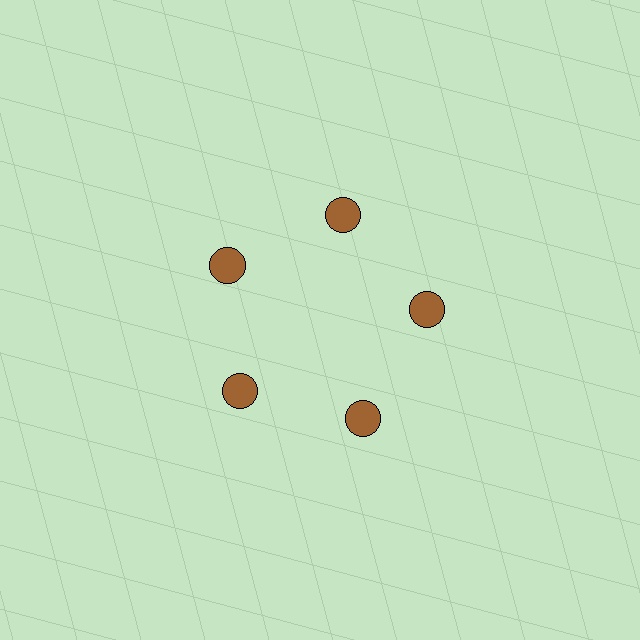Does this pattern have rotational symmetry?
Yes, this pattern has 5-fold rotational symmetry. It looks the same after rotating 72 degrees around the center.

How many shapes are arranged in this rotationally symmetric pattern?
There are 5 shapes, arranged in 5 groups of 1.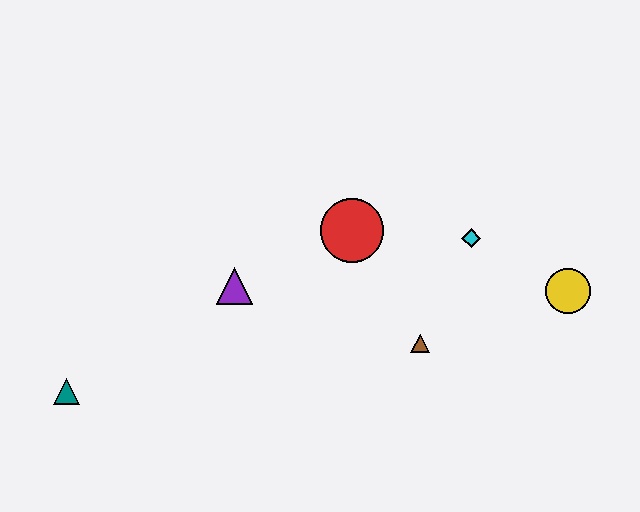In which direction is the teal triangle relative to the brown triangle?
The teal triangle is to the left of the brown triangle.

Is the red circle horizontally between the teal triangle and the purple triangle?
No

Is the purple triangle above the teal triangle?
Yes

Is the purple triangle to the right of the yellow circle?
No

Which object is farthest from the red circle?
The teal triangle is farthest from the red circle.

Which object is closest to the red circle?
The cyan diamond is closest to the red circle.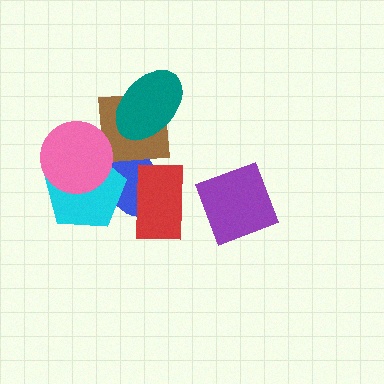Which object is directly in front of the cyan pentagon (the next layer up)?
The brown square is directly in front of the cyan pentagon.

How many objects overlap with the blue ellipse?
4 objects overlap with the blue ellipse.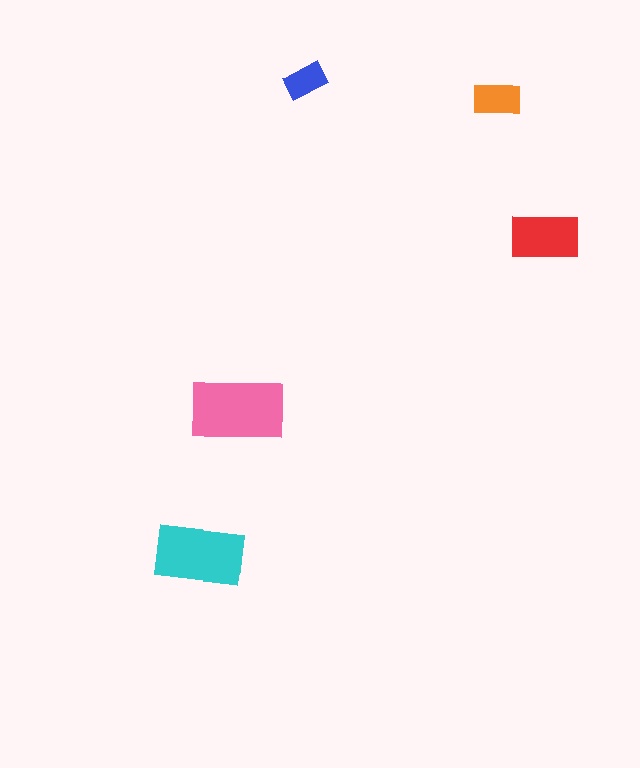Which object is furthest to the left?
The cyan rectangle is leftmost.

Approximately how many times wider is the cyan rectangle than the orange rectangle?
About 2 times wider.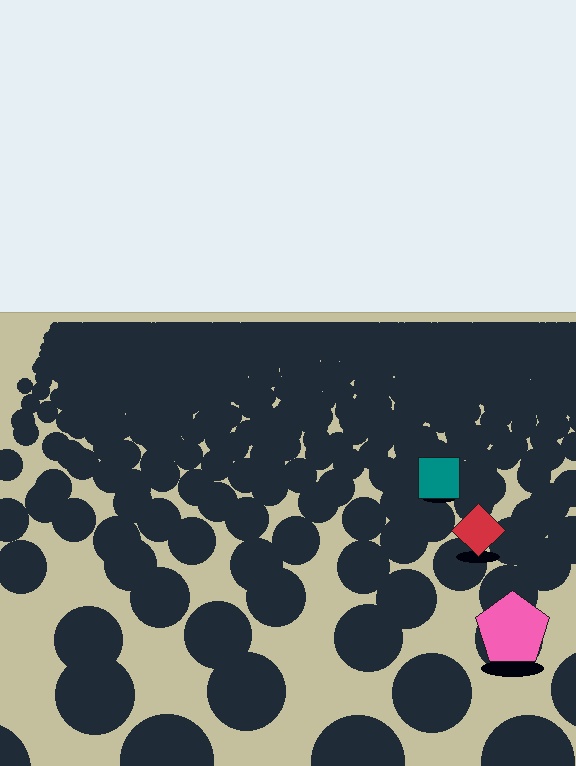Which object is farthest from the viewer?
The teal square is farthest from the viewer. It appears smaller and the ground texture around it is denser.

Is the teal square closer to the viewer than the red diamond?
No. The red diamond is closer — you can tell from the texture gradient: the ground texture is coarser near it.